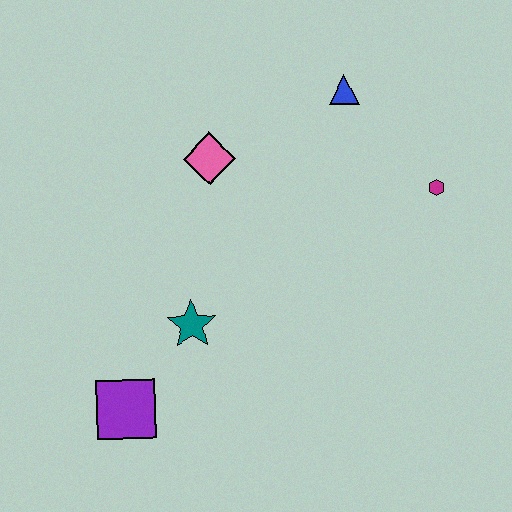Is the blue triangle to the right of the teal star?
Yes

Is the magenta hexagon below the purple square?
No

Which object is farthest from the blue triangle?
The purple square is farthest from the blue triangle.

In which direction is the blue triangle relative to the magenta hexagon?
The blue triangle is above the magenta hexagon.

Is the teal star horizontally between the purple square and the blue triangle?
Yes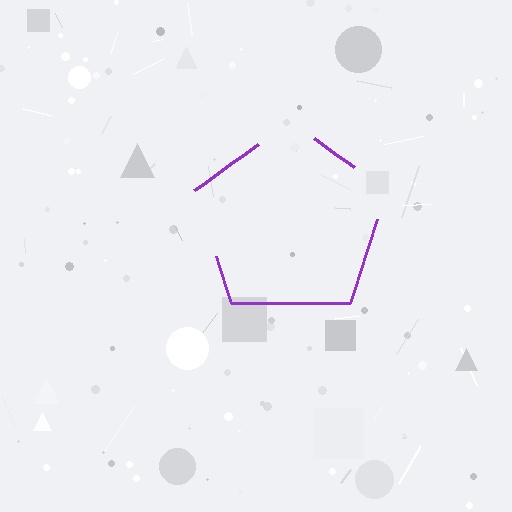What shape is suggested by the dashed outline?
The dashed outline suggests a pentagon.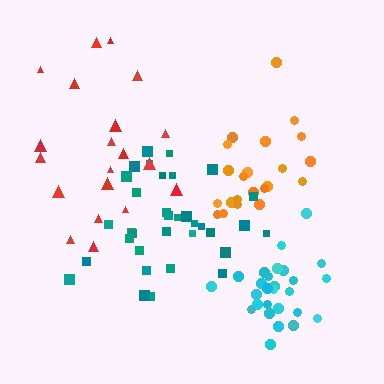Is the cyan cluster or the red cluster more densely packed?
Cyan.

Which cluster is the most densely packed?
Cyan.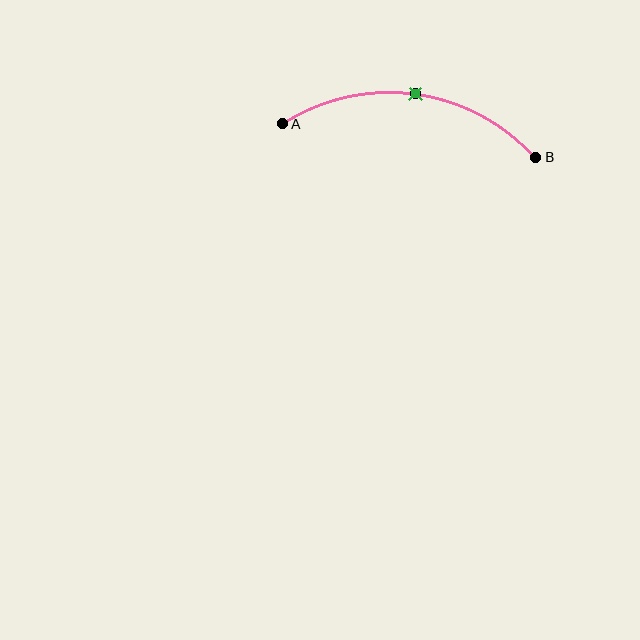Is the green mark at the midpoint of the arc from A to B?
Yes. The green mark lies on the arc at equal arc-length from both A and B — it is the arc midpoint.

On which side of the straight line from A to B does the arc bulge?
The arc bulges above the straight line connecting A and B.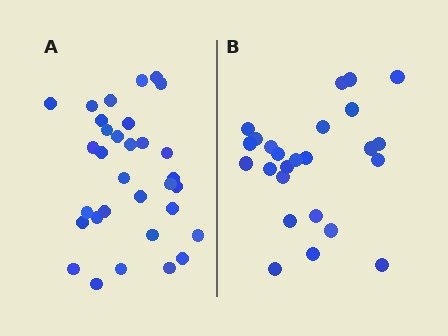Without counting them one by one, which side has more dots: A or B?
Region A (the left region) has more dots.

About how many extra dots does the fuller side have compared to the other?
Region A has roughly 8 or so more dots than region B.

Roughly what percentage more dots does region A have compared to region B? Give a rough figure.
About 30% more.